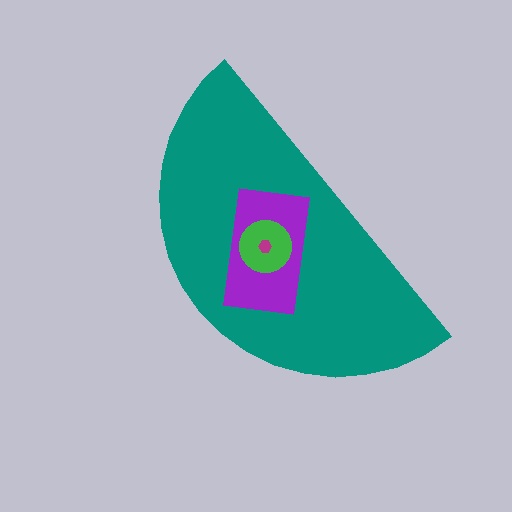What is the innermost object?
The magenta hexagon.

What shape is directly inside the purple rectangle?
The green circle.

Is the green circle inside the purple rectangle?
Yes.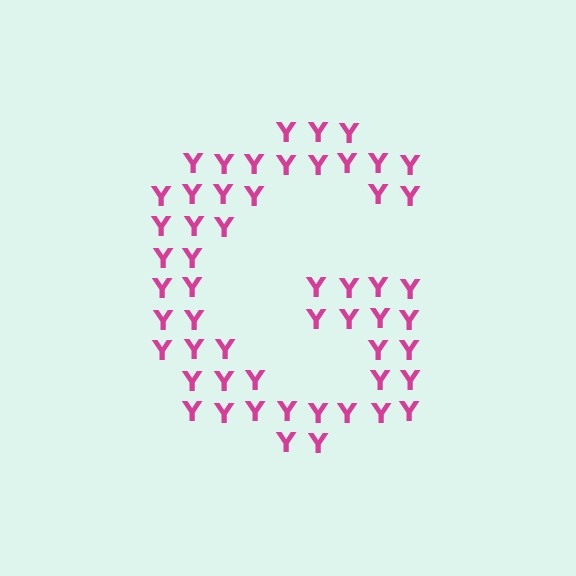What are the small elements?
The small elements are letter Y's.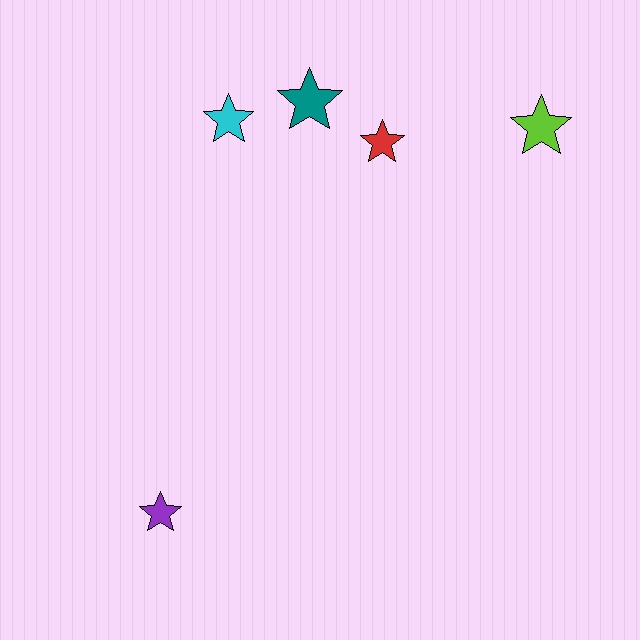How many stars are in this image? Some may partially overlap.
There are 5 stars.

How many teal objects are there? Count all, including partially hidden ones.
There is 1 teal object.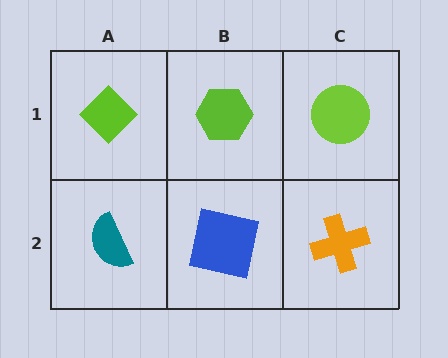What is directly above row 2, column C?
A lime circle.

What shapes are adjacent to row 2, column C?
A lime circle (row 1, column C), a blue square (row 2, column B).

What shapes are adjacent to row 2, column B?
A lime hexagon (row 1, column B), a teal semicircle (row 2, column A), an orange cross (row 2, column C).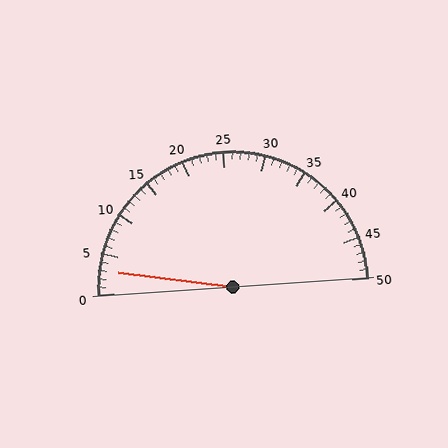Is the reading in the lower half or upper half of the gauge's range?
The reading is in the lower half of the range (0 to 50).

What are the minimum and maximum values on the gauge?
The gauge ranges from 0 to 50.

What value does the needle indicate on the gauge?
The needle indicates approximately 3.